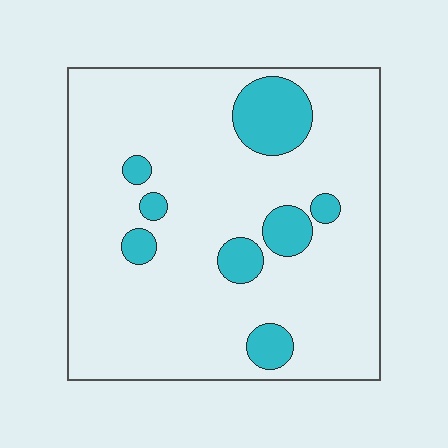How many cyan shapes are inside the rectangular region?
8.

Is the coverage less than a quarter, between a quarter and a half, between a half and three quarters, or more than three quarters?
Less than a quarter.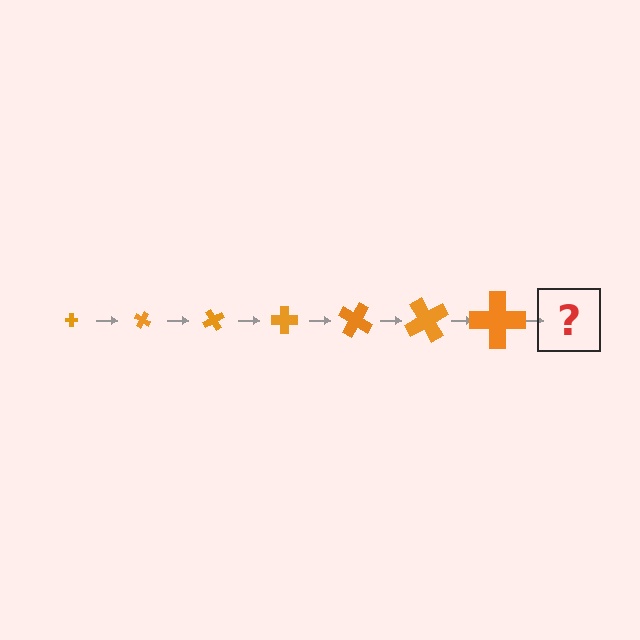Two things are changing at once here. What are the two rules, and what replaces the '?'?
The two rules are that the cross grows larger each step and it rotates 30 degrees each step. The '?' should be a cross, larger than the previous one and rotated 210 degrees from the start.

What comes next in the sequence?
The next element should be a cross, larger than the previous one and rotated 210 degrees from the start.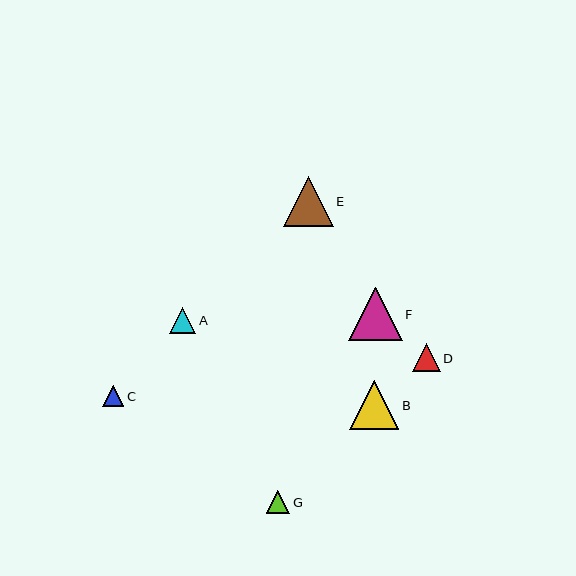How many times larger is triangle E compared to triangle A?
Triangle E is approximately 1.9 times the size of triangle A.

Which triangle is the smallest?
Triangle C is the smallest with a size of approximately 21 pixels.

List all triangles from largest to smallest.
From largest to smallest: F, E, B, D, A, G, C.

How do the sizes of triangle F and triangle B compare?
Triangle F and triangle B are approximately the same size.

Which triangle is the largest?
Triangle F is the largest with a size of approximately 53 pixels.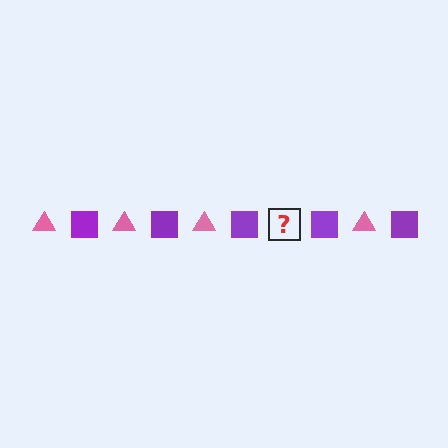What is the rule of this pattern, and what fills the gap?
The rule is that the pattern alternates between pink triangle and purple square. The gap should be filled with a pink triangle.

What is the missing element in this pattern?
The missing element is a pink triangle.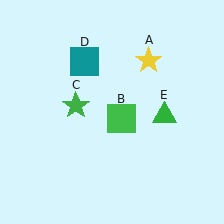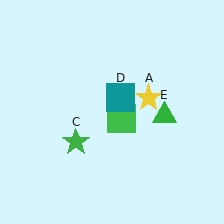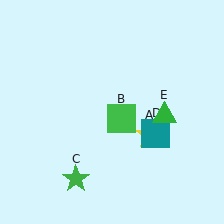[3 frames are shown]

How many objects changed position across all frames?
3 objects changed position: yellow star (object A), green star (object C), teal square (object D).